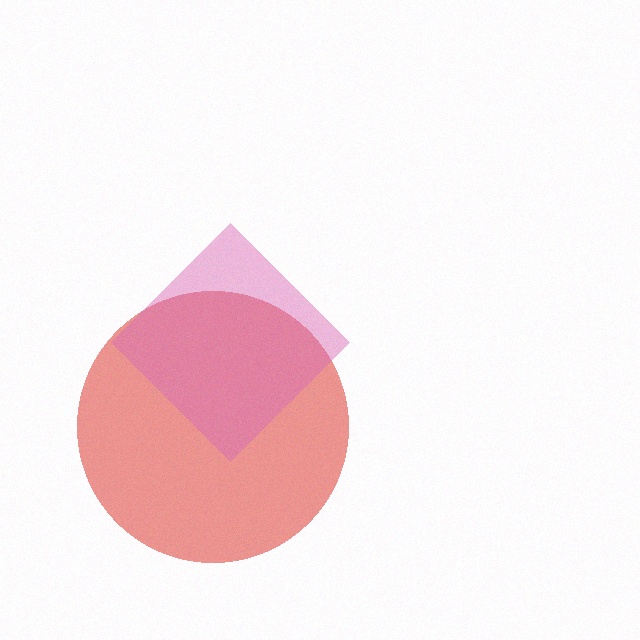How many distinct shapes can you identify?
There are 2 distinct shapes: a red circle, a pink diamond.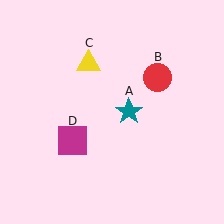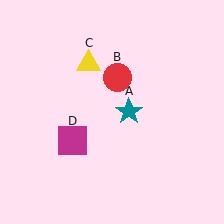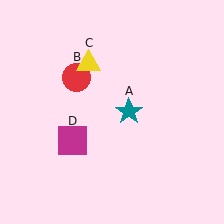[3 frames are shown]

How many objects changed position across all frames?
1 object changed position: red circle (object B).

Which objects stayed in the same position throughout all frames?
Teal star (object A) and yellow triangle (object C) and magenta square (object D) remained stationary.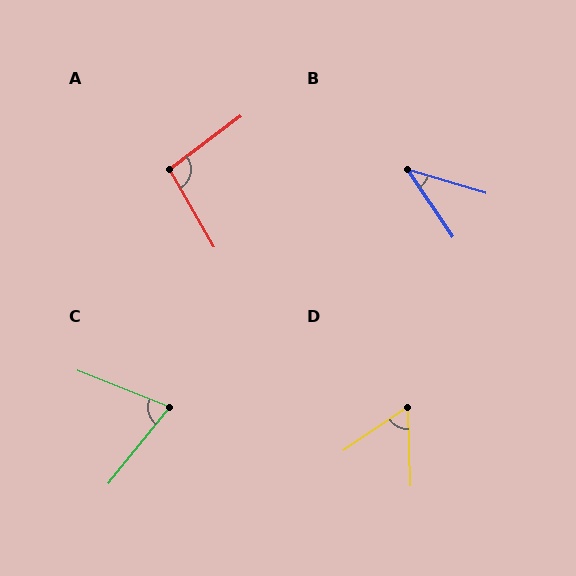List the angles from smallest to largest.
B (39°), D (58°), C (73°), A (97°).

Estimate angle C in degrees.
Approximately 73 degrees.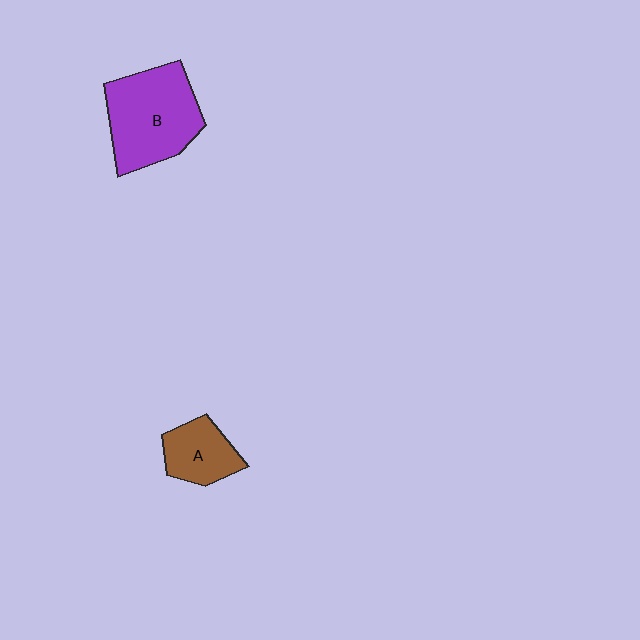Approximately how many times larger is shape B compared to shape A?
Approximately 2.0 times.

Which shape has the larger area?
Shape B (purple).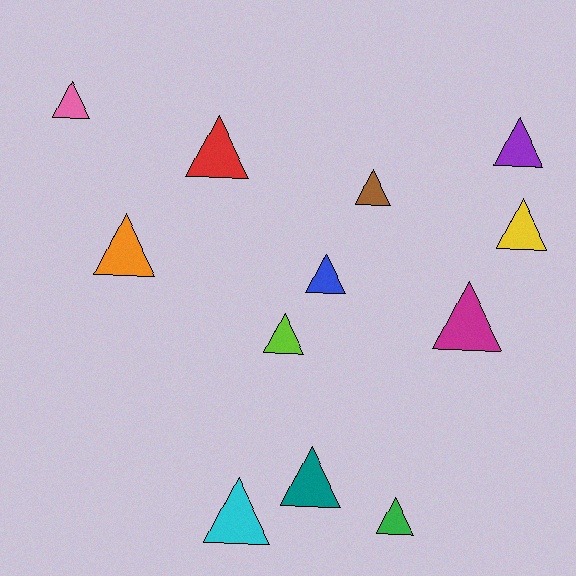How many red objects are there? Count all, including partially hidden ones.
There is 1 red object.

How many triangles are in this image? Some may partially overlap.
There are 12 triangles.